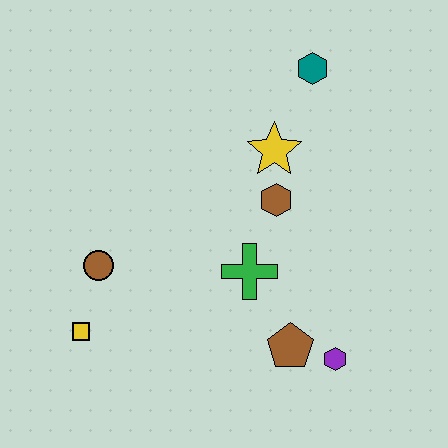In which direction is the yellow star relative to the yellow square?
The yellow star is to the right of the yellow square.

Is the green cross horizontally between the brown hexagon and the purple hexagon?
No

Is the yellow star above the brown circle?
Yes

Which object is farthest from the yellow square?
The teal hexagon is farthest from the yellow square.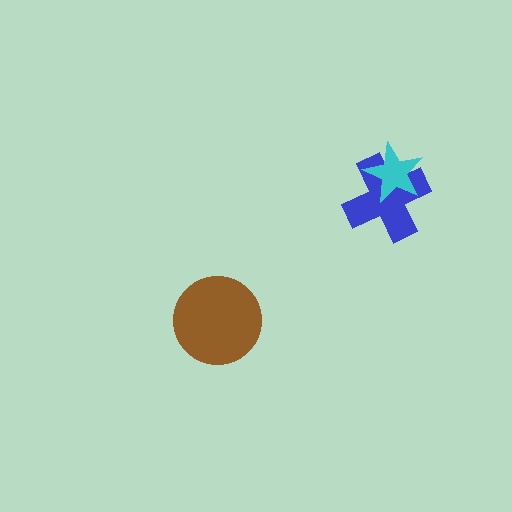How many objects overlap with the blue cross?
1 object overlaps with the blue cross.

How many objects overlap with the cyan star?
1 object overlaps with the cyan star.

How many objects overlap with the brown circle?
0 objects overlap with the brown circle.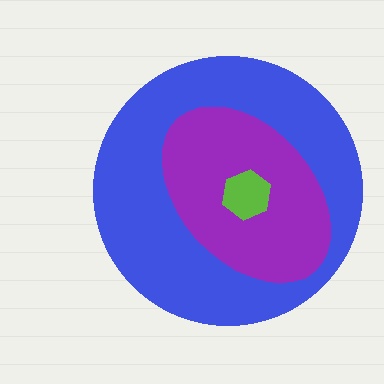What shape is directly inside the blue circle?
The purple ellipse.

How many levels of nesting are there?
3.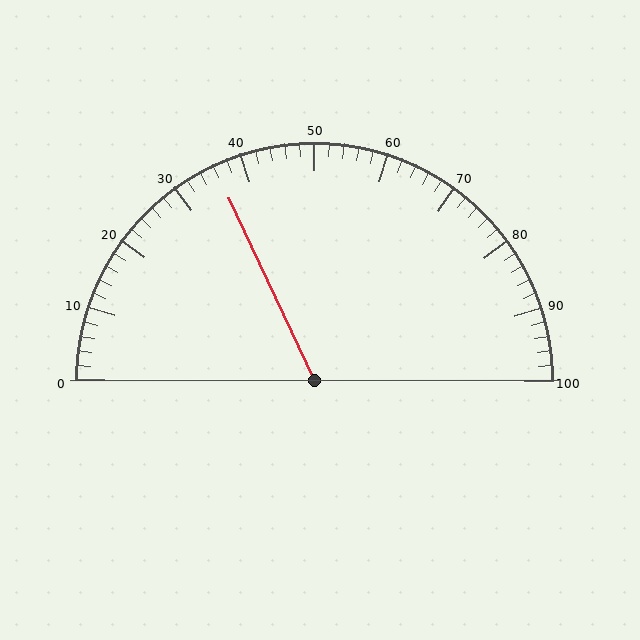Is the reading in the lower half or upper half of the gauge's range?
The reading is in the lower half of the range (0 to 100).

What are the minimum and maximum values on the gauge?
The gauge ranges from 0 to 100.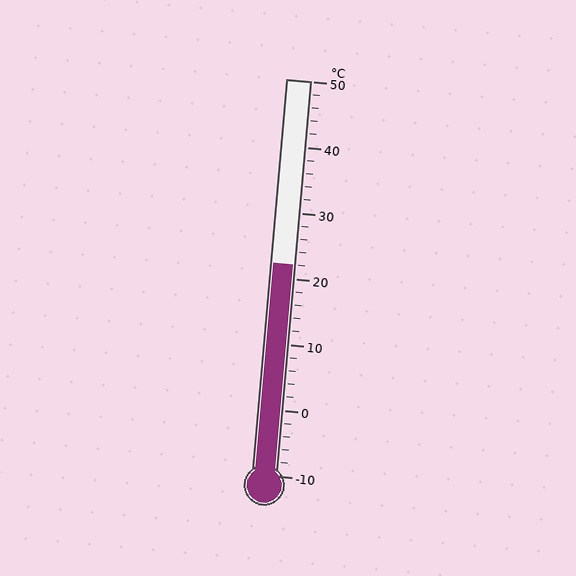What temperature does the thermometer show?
The thermometer shows approximately 22°C.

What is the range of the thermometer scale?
The thermometer scale ranges from -10°C to 50°C.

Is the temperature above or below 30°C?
The temperature is below 30°C.